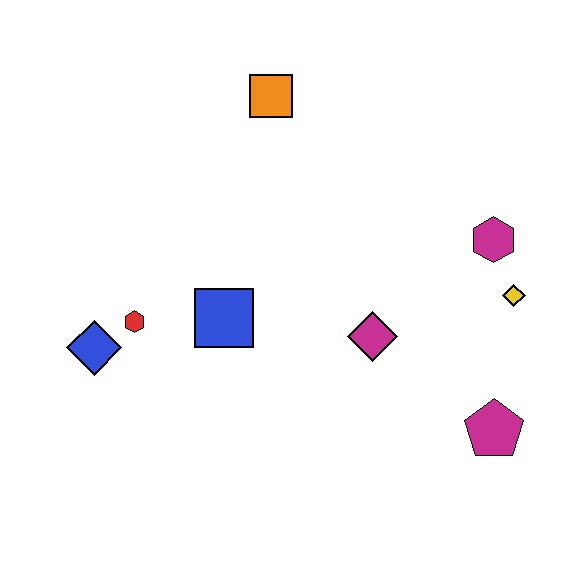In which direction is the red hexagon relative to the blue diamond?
The red hexagon is to the right of the blue diamond.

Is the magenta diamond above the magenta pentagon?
Yes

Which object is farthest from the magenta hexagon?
The blue diamond is farthest from the magenta hexagon.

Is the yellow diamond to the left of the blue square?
No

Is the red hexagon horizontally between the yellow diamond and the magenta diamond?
No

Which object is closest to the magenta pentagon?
The yellow diamond is closest to the magenta pentagon.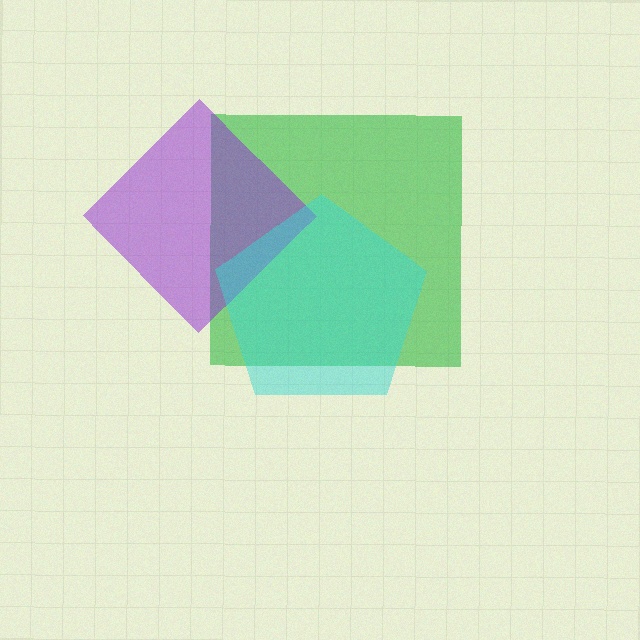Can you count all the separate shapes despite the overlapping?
Yes, there are 3 separate shapes.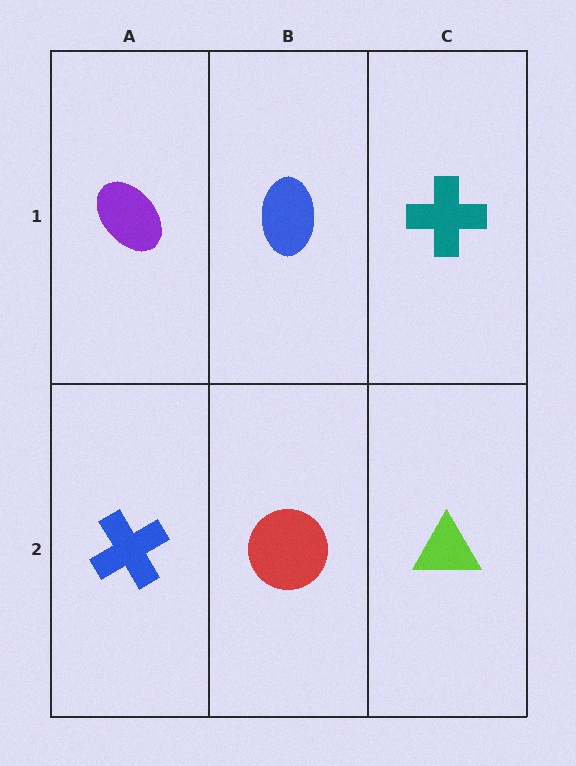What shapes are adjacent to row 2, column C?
A teal cross (row 1, column C), a red circle (row 2, column B).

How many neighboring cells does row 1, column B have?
3.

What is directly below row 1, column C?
A lime triangle.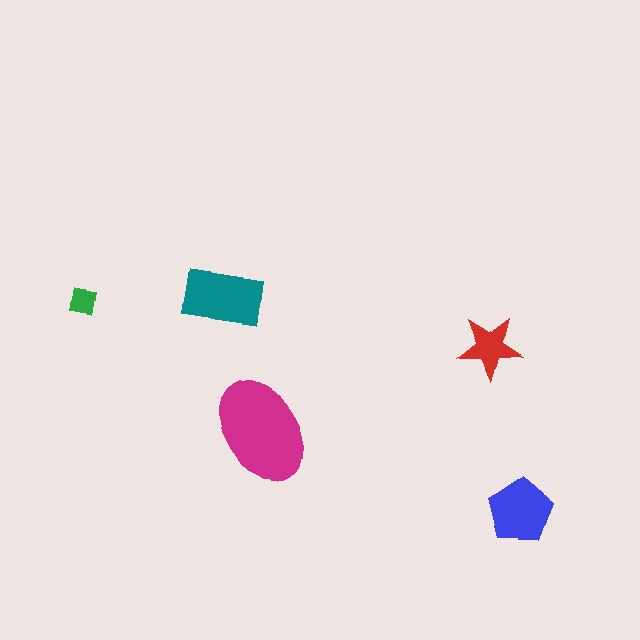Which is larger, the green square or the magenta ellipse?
The magenta ellipse.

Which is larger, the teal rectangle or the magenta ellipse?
The magenta ellipse.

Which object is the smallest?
The green square.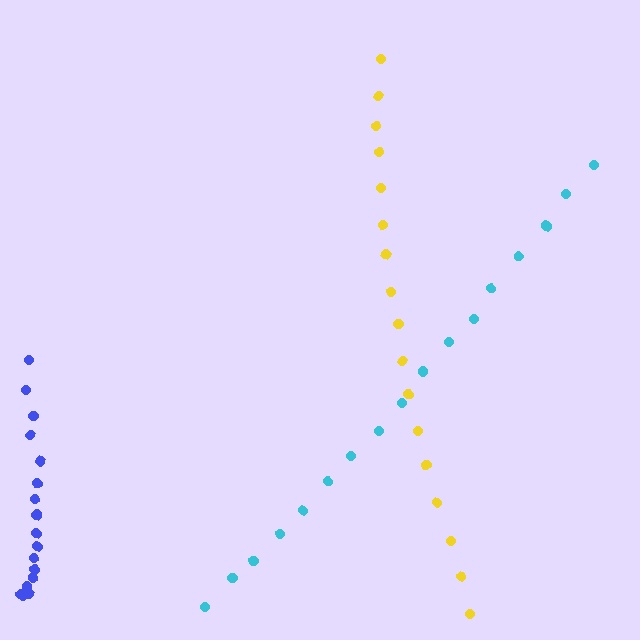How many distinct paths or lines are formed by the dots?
There are 3 distinct paths.